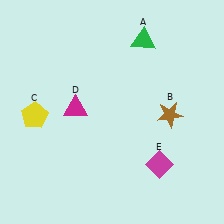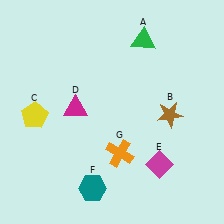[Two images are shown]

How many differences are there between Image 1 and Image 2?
There are 2 differences between the two images.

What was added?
A teal hexagon (F), an orange cross (G) were added in Image 2.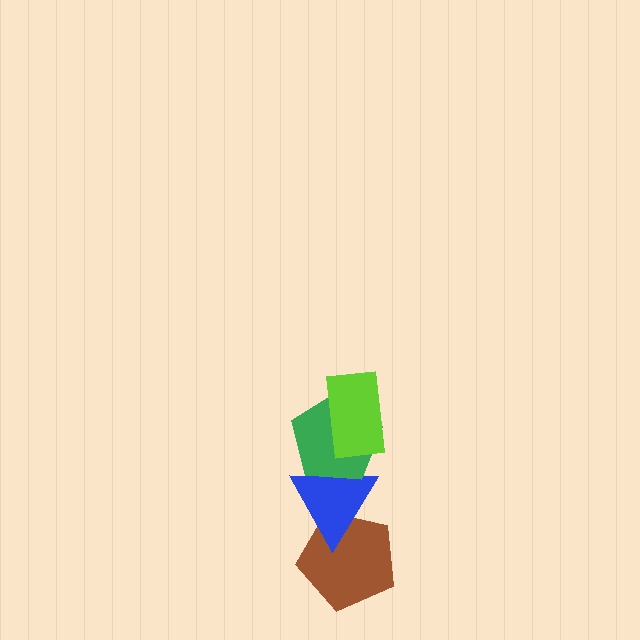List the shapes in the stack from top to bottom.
From top to bottom: the lime rectangle, the green pentagon, the blue triangle, the brown pentagon.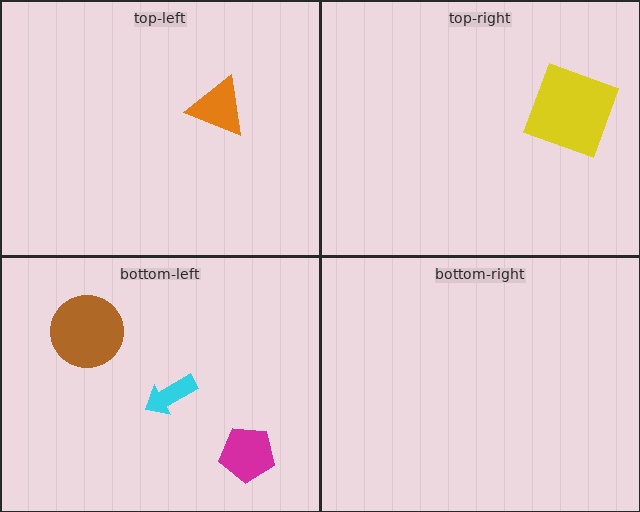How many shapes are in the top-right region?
1.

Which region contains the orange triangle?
The top-left region.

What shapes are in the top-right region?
The yellow square.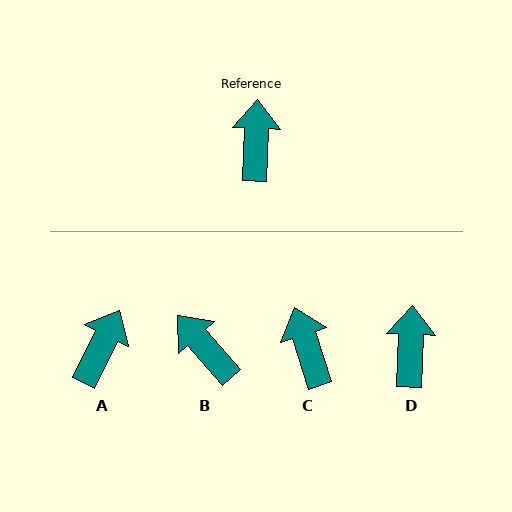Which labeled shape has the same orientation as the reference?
D.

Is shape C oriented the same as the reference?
No, it is off by about 20 degrees.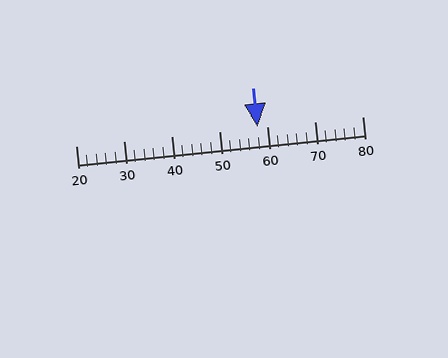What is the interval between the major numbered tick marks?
The major tick marks are spaced 10 units apart.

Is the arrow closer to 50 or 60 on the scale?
The arrow is closer to 60.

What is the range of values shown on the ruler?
The ruler shows values from 20 to 80.